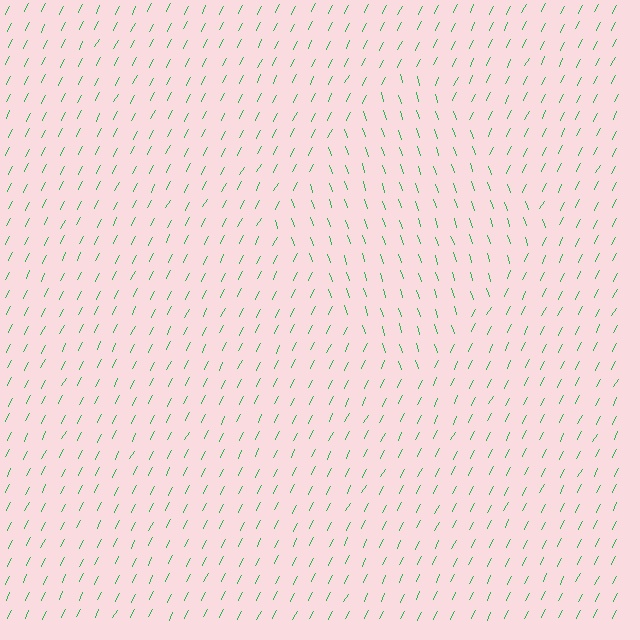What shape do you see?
I see a diamond.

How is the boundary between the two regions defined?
The boundary is defined purely by a change in line orientation (approximately 45 degrees difference). All lines are the same color and thickness.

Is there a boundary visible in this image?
Yes, there is a texture boundary formed by a change in line orientation.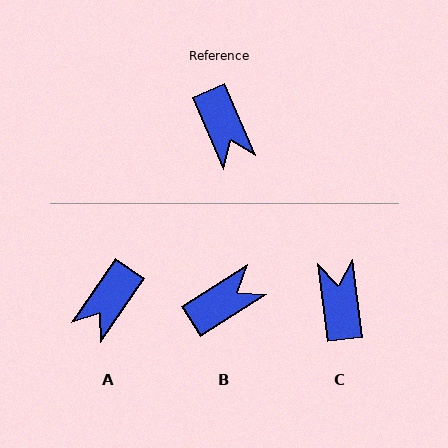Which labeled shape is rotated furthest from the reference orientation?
C, about 163 degrees away.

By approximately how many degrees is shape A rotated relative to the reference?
Approximately 59 degrees clockwise.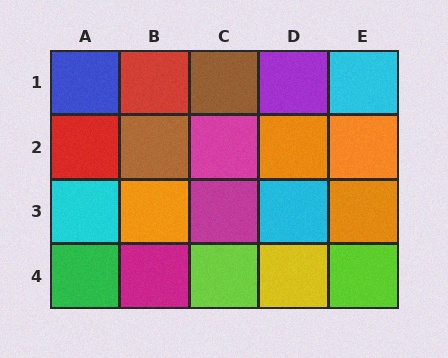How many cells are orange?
4 cells are orange.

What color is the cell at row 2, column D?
Orange.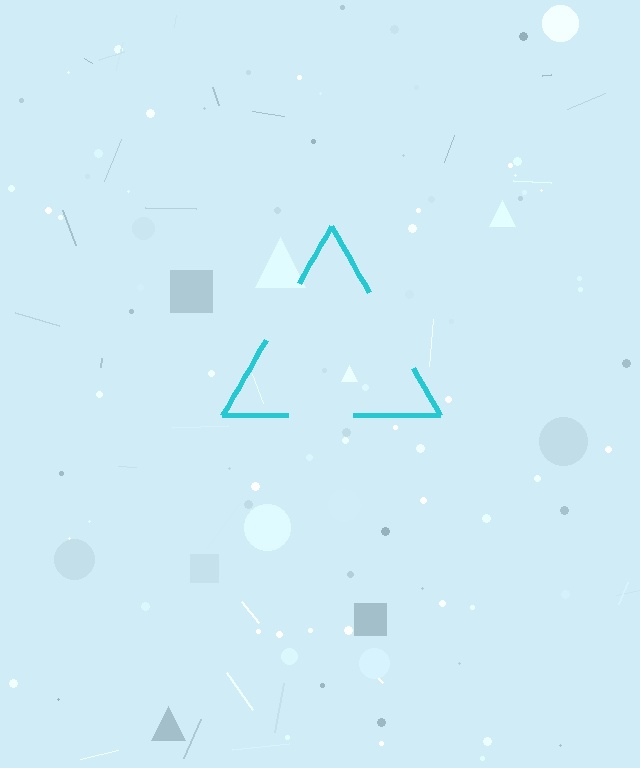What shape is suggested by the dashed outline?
The dashed outline suggests a triangle.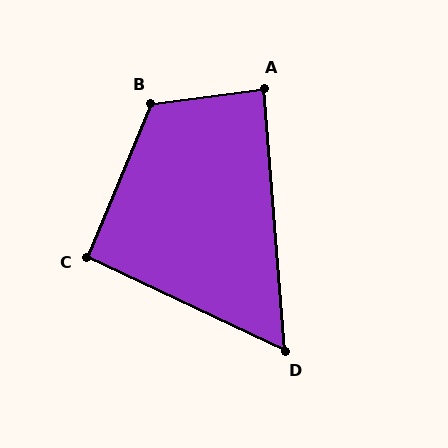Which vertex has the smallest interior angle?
D, at approximately 60 degrees.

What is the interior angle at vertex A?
Approximately 87 degrees (approximately right).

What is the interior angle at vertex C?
Approximately 93 degrees (approximately right).